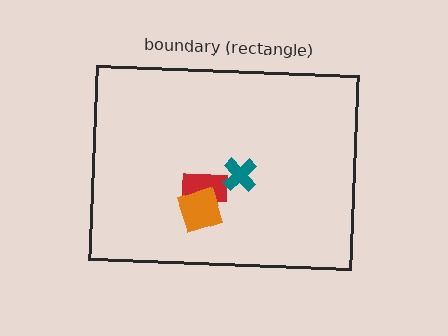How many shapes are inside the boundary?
3 inside, 0 outside.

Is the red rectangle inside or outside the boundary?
Inside.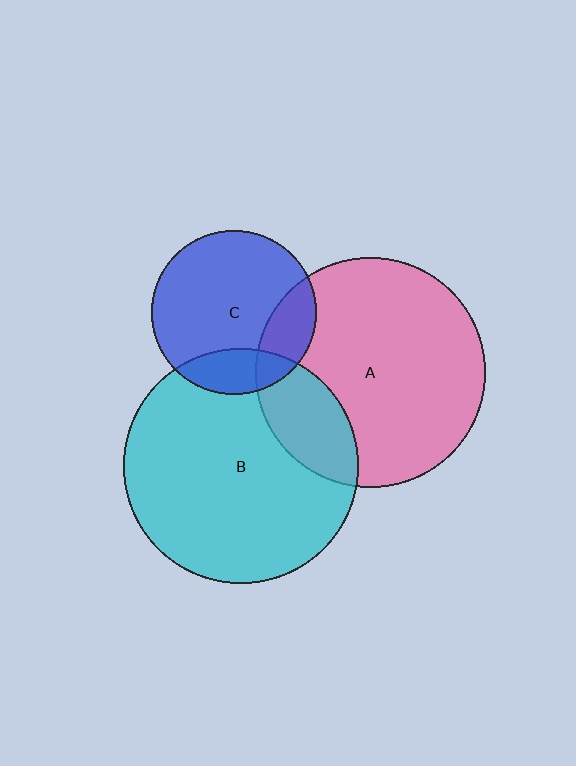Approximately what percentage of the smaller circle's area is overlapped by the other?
Approximately 20%.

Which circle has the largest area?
Circle B (cyan).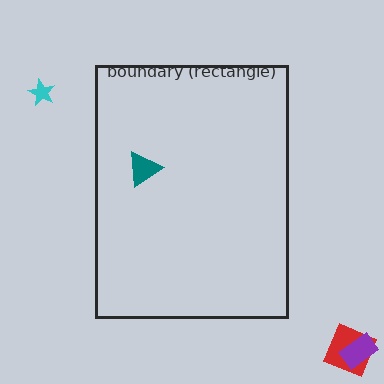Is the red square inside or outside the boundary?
Outside.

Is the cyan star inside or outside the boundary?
Outside.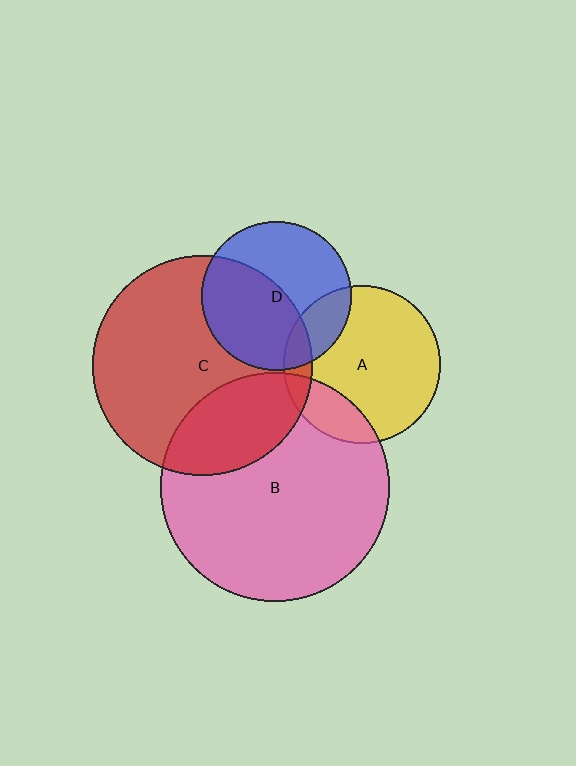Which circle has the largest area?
Circle B (pink).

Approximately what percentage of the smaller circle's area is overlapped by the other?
Approximately 50%.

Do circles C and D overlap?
Yes.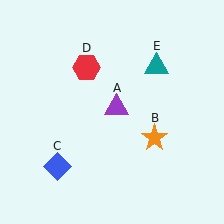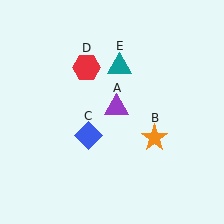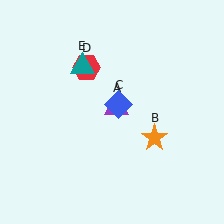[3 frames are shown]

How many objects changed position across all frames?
2 objects changed position: blue diamond (object C), teal triangle (object E).